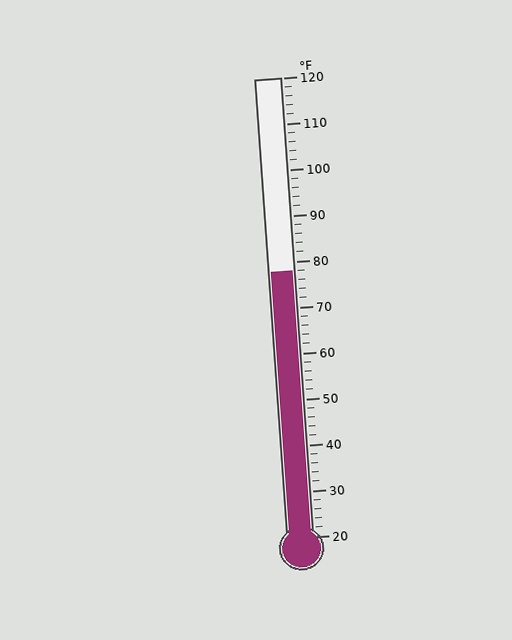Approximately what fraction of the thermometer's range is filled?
The thermometer is filled to approximately 60% of its range.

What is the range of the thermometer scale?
The thermometer scale ranges from 20°F to 120°F.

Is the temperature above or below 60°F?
The temperature is above 60°F.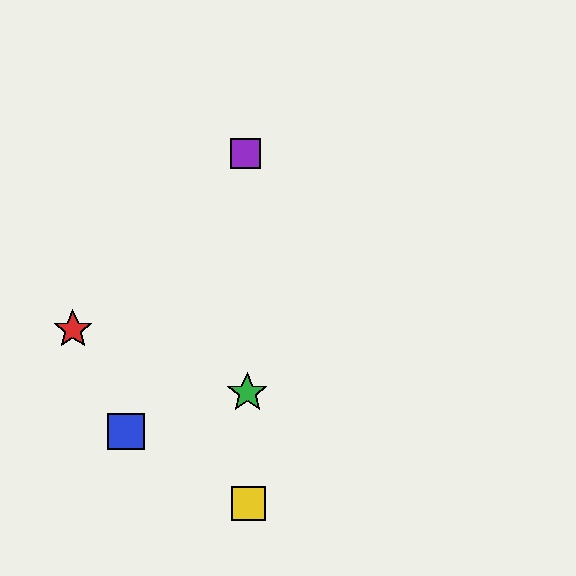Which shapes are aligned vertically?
The green star, the yellow square, the purple square are aligned vertically.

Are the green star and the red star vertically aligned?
No, the green star is at x≈247 and the red star is at x≈73.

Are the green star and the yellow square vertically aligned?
Yes, both are at x≈247.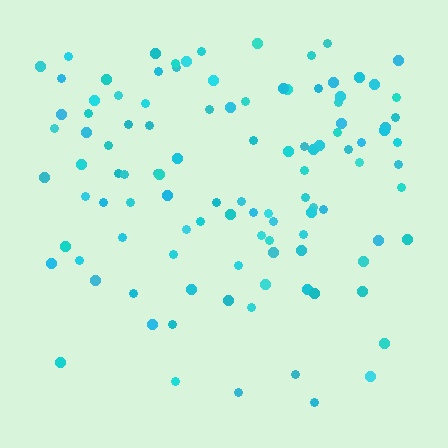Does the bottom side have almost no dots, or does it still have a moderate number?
Still a moderate number, just noticeably fewer than the top.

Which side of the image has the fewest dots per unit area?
The bottom.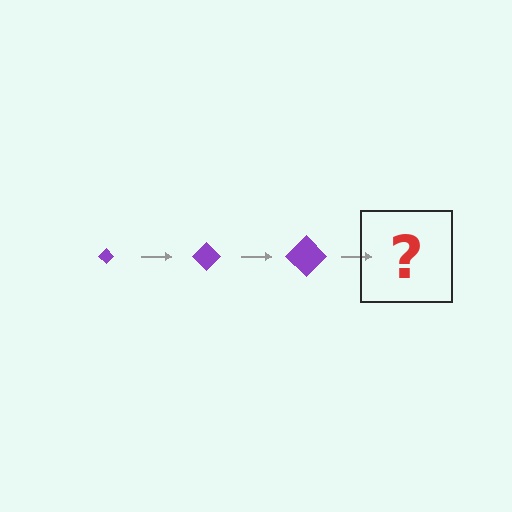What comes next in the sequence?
The next element should be a purple diamond, larger than the previous one.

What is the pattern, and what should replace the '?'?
The pattern is that the diamond gets progressively larger each step. The '?' should be a purple diamond, larger than the previous one.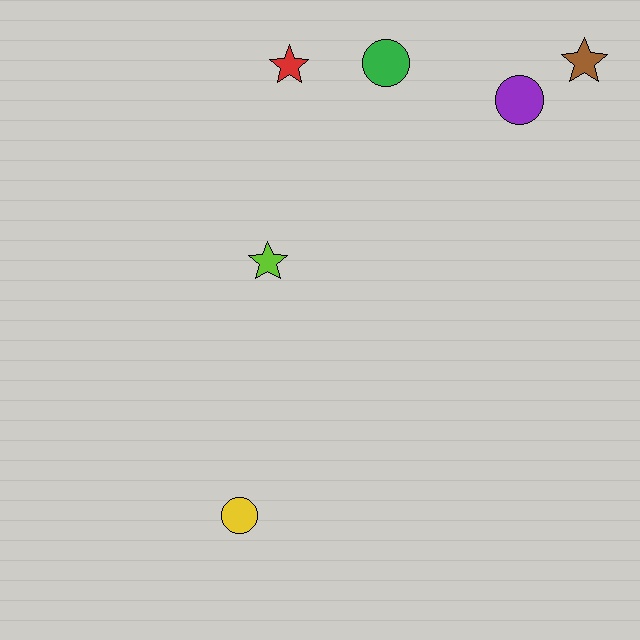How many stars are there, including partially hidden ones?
There are 3 stars.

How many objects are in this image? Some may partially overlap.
There are 6 objects.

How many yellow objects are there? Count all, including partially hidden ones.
There is 1 yellow object.